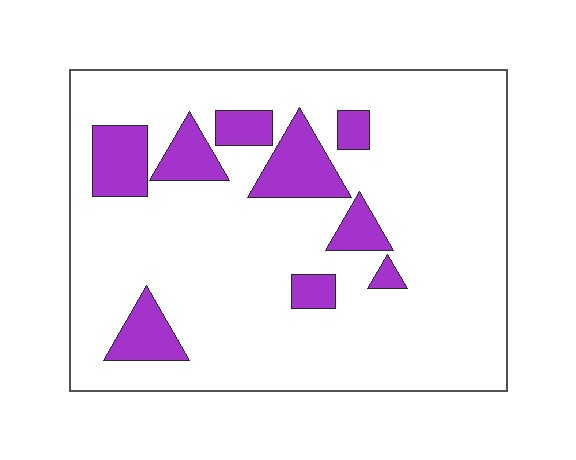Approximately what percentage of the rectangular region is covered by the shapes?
Approximately 15%.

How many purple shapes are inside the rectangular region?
9.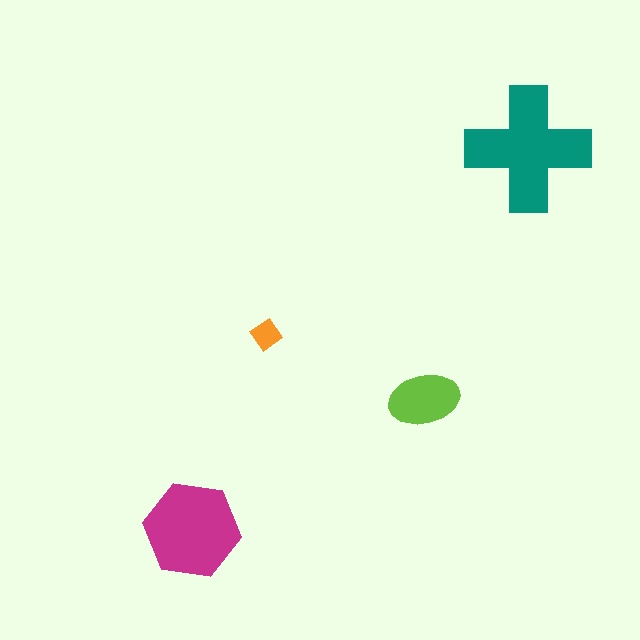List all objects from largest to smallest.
The teal cross, the magenta hexagon, the lime ellipse, the orange diamond.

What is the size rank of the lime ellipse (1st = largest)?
3rd.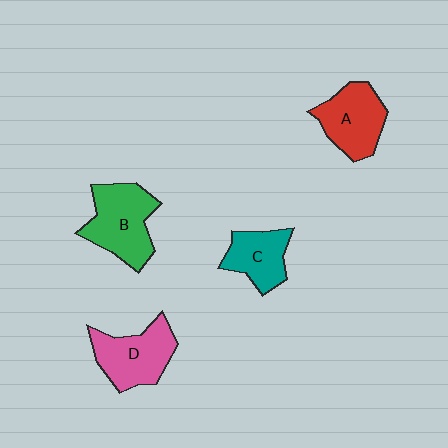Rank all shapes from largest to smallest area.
From largest to smallest: B (green), D (pink), A (red), C (teal).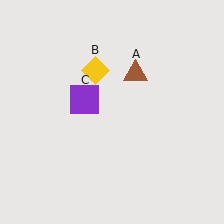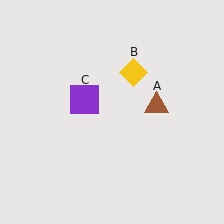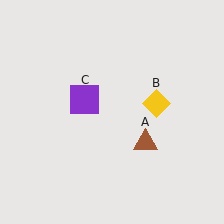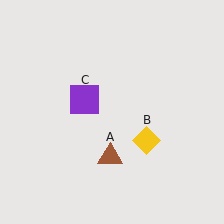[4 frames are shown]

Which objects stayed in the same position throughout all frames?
Purple square (object C) remained stationary.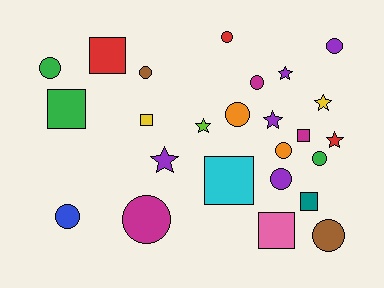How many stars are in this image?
There are 6 stars.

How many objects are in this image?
There are 25 objects.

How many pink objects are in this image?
There is 1 pink object.